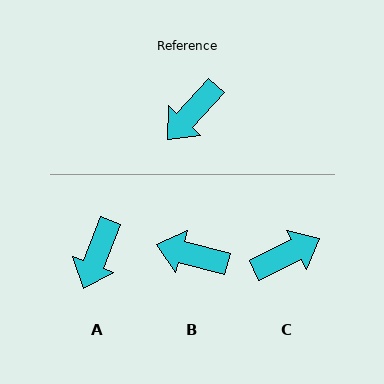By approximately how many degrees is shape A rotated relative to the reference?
Approximately 21 degrees counter-clockwise.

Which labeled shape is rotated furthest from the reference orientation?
C, about 159 degrees away.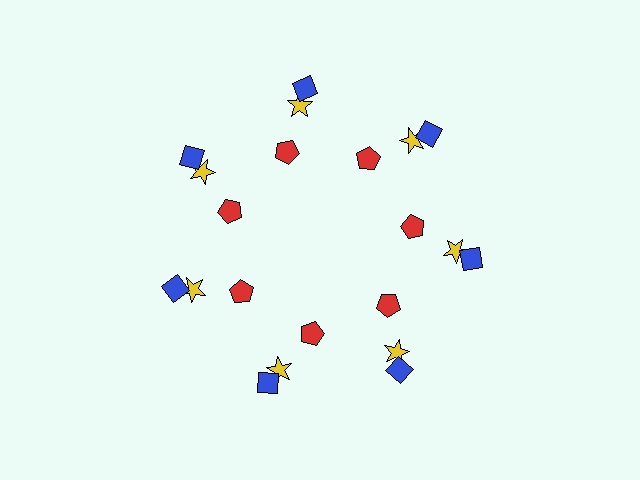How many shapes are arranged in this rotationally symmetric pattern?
There are 21 shapes, arranged in 7 groups of 3.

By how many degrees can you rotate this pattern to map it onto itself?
The pattern maps onto itself every 51 degrees of rotation.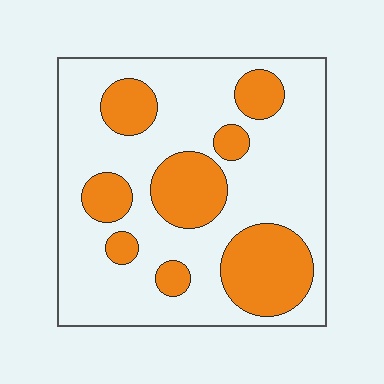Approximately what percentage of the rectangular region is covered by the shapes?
Approximately 30%.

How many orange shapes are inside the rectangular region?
8.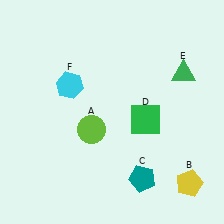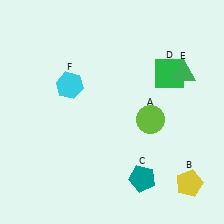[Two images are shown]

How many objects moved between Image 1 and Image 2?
2 objects moved between the two images.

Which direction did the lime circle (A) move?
The lime circle (A) moved right.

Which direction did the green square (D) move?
The green square (D) moved up.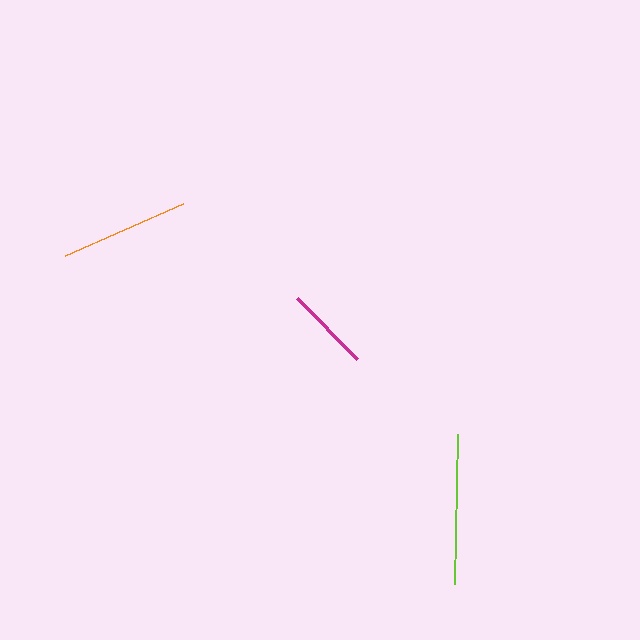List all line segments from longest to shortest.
From longest to shortest: lime, orange, magenta.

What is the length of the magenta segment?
The magenta segment is approximately 85 pixels long.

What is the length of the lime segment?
The lime segment is approximately 151 pixels long.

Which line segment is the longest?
The lime line is the longest at approximately 151 pixels.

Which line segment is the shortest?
The magenta line is the shortest at approximately 85 pixels.